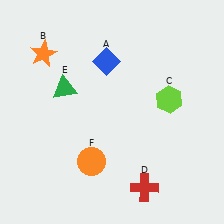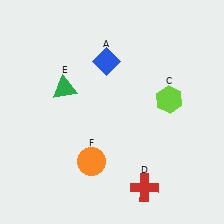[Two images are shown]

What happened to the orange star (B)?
The orange star (B) was removed in Image 2. It was in the top-left area of Image 1.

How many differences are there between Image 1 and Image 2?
There is 1 difference between the two images.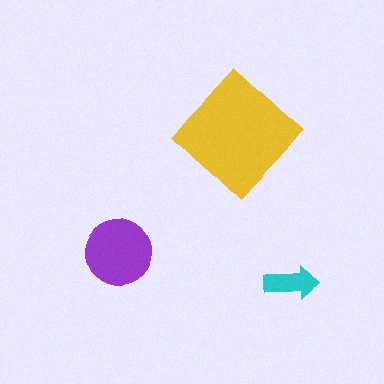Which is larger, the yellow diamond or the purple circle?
The yellow diamond.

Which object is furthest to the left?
The purple circle is leftmost.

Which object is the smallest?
The cyan arrow.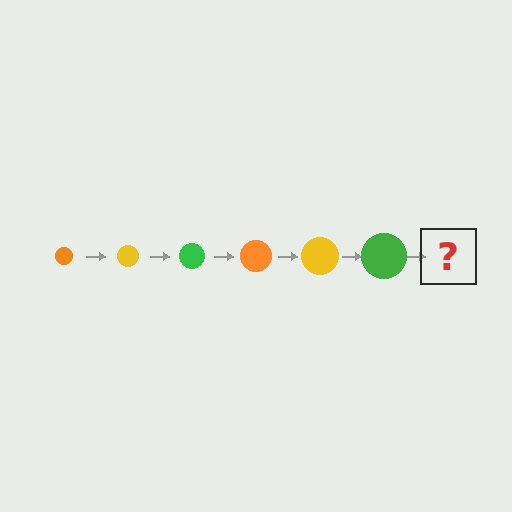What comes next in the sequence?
The next element should be an orange circle, larger than the previous one.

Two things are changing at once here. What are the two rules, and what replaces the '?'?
The two rules are that the circle grows larger each step and the color cycles through orange, yellow, and green. The '?' should be an orange circle, larger than the previous one.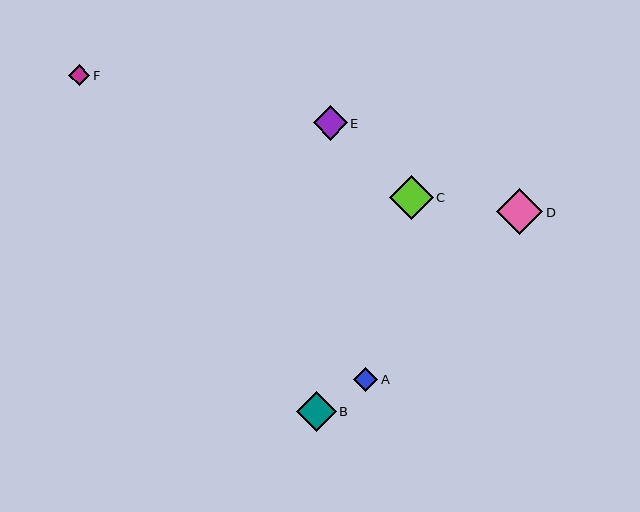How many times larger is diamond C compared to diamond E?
Diamond C is approximately 1.3 times the size of diamond E.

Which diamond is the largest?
Diamond D is the largest with a size of approximately 46 pixels.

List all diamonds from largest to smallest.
From largest to smallest: D, C, B, E, A, F.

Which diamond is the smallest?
Diamond F is the smallest with a size of approximately 21 pixels.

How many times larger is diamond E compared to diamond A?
Diamond E is approximately 1.4 times the size of diamond A.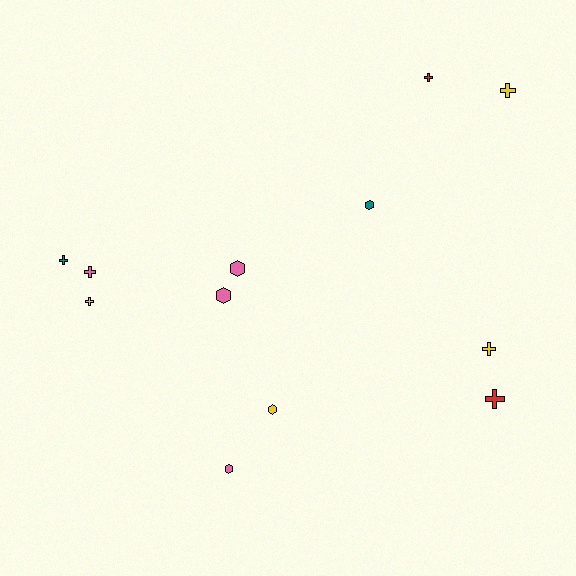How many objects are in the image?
There are 12 objects.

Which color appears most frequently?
Yellow, with 4 objects.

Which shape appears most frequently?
Cross, with 7 objects.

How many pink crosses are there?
There is 1 pink cross.